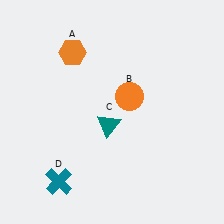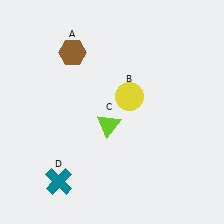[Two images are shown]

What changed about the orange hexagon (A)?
In Image 1, A is orange. In Image 2, it changed to brown.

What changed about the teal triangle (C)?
In Image 1, C is teal. In Image 2, it changed to lime.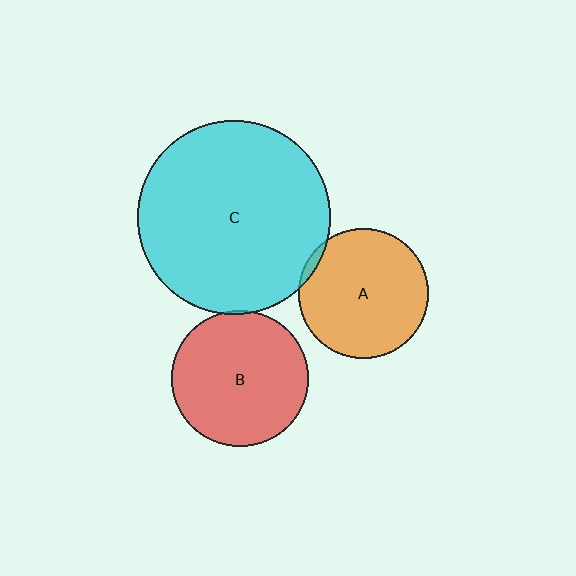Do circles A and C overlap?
Yes.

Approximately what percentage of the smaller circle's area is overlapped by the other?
Approximately 5%.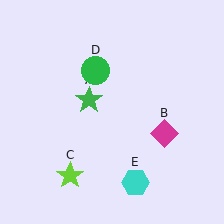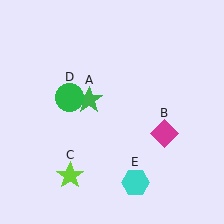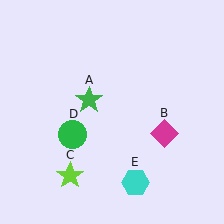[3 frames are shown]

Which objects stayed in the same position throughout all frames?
Green star (object A) and magenta diamond (object B) and lime star (object C) and cyan hexagon (object E) remained stationary.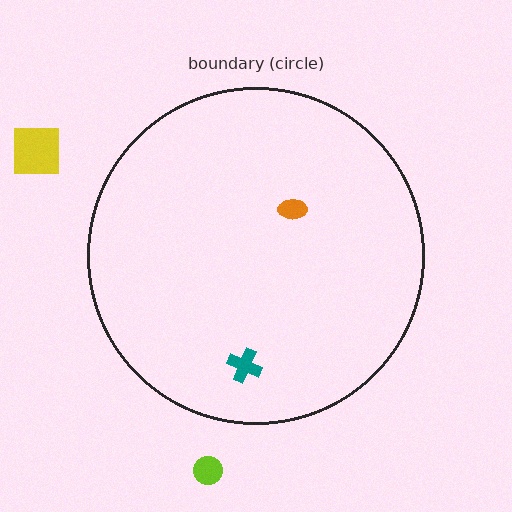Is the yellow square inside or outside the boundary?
Outside.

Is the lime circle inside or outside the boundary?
Outside.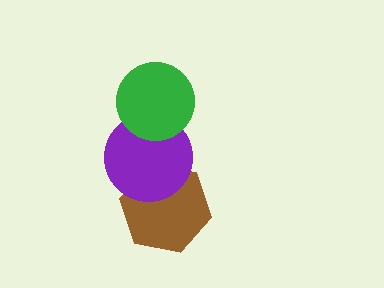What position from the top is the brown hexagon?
The brown hexagon is 3rd from the top.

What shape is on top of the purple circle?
The green circle is on top of the purple circle.